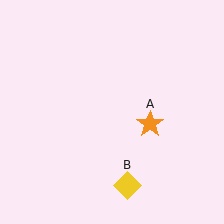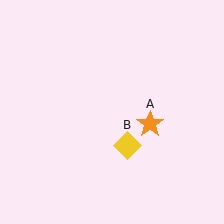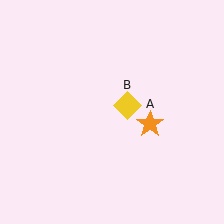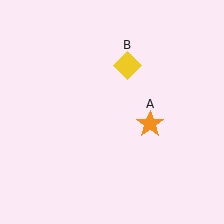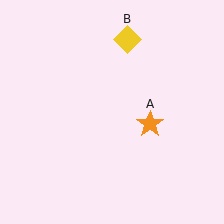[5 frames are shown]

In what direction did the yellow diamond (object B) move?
The yellow diamond (object B) moved up.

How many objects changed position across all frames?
1 object changed position: yellow diamond (object B).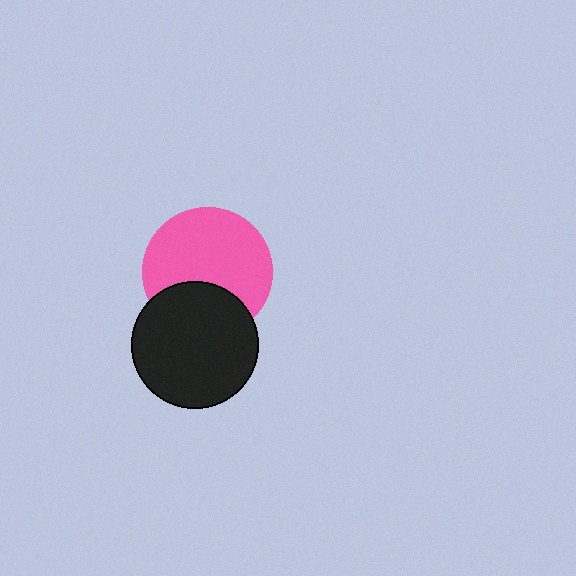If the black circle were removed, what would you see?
You would see the complete pink circle.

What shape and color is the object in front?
The object in front is a black circle.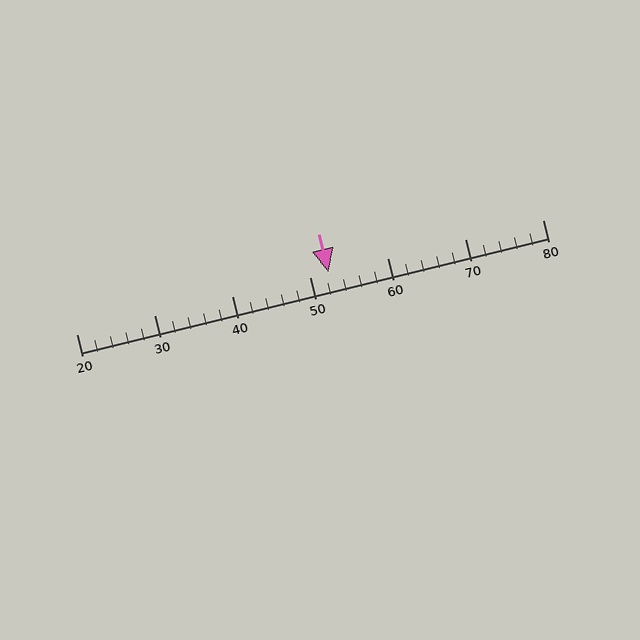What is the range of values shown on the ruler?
The ruler shows values from 20 to 80.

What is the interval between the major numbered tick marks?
The major tick marks are spaced 10 units apart.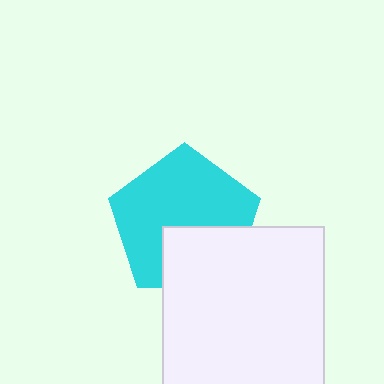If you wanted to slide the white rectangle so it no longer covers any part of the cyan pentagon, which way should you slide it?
Slide it down — that is the most direct way to separate the two shapes.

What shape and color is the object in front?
The object in front is a white rectangle.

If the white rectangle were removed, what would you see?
You would see the complete cyan pentagon.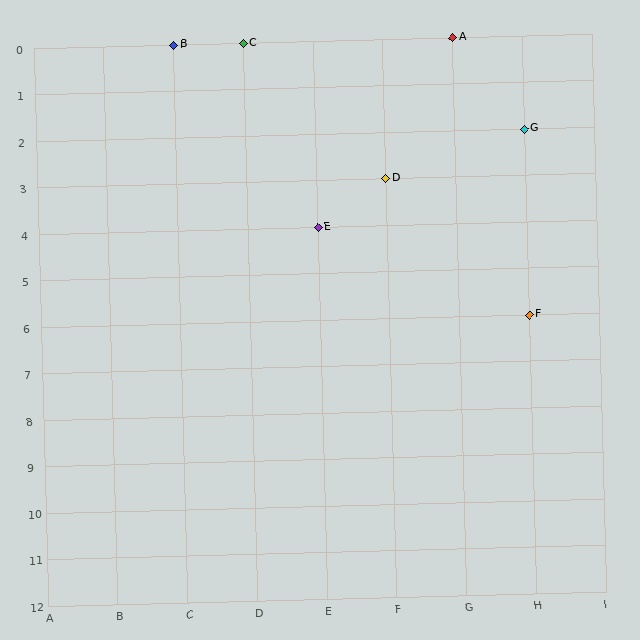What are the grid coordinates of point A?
Point A is at grid coordinates (G, 0).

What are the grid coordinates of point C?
Point C is at grid coordinates (D, 0).